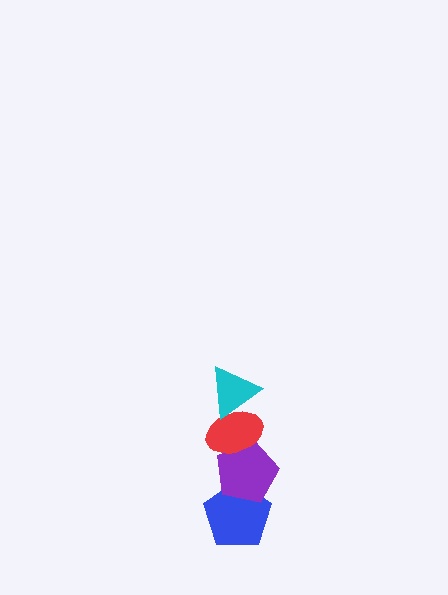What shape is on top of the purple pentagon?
The red ellipse is on top of the purple pentagon.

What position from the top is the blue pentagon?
The blue pentagon is 4th from the top.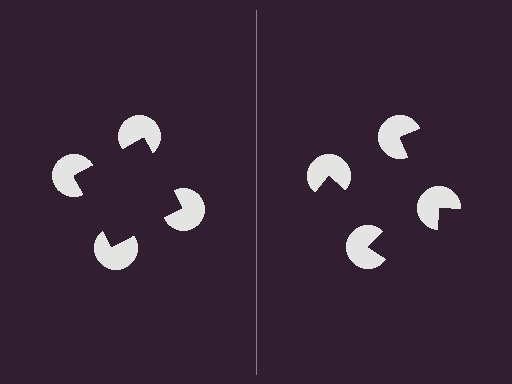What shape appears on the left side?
An illusory square.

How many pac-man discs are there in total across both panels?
8 — 4 on each side.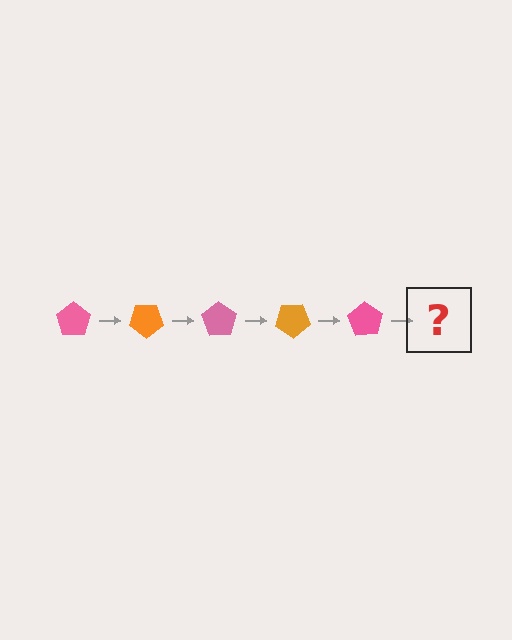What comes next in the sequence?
The next element should be an orange pentagon, rotated 175 degrees from the start.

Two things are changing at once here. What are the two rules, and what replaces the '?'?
The two rules are that it rotates 35 degrees each step and the color cycles through pink and orange. The '?' should be an orange pentagon, rotated 175 degrees from the start.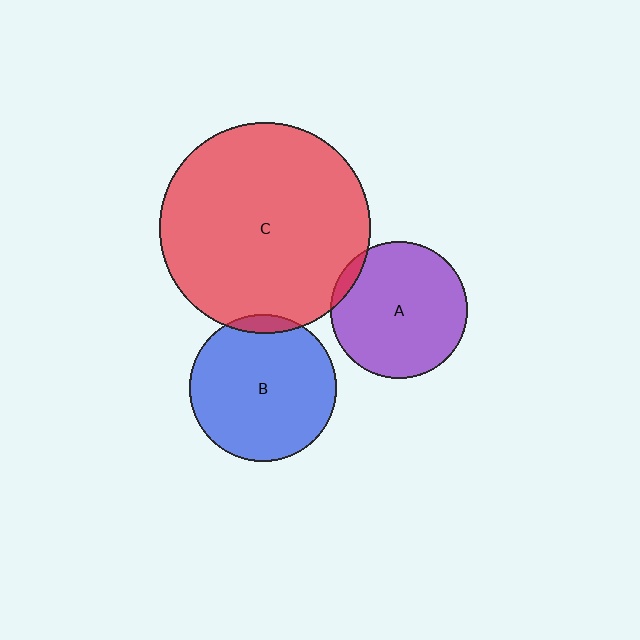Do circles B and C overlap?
Yes.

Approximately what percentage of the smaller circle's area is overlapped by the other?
Approximately 5%.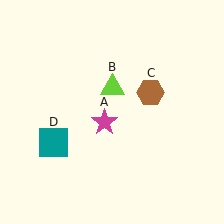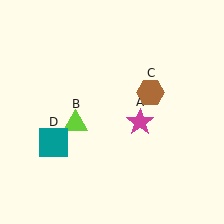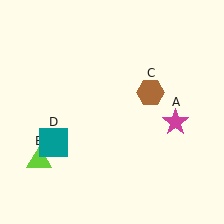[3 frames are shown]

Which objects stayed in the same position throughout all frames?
Brown hexagon (object C) and teal square (object D) remained stationary.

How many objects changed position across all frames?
2 objects changed position: magenta star (object A), lime triangle (object B).